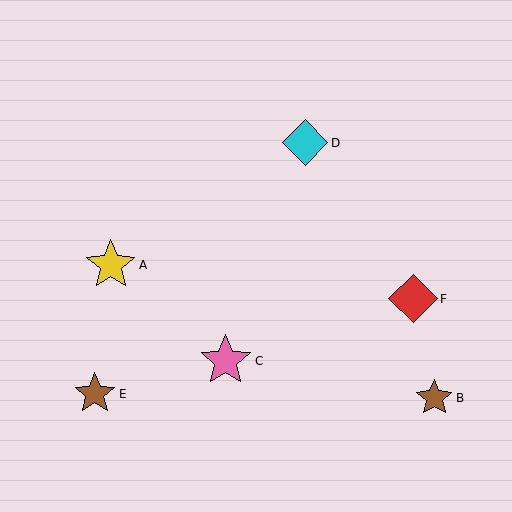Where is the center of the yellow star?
The center of the yellow star is at (111, 265).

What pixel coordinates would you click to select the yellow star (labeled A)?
Click at (111, 265) to select the yellow star A.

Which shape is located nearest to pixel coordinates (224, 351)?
The pink star (labeled C) at (226, 361) is nearest to that location.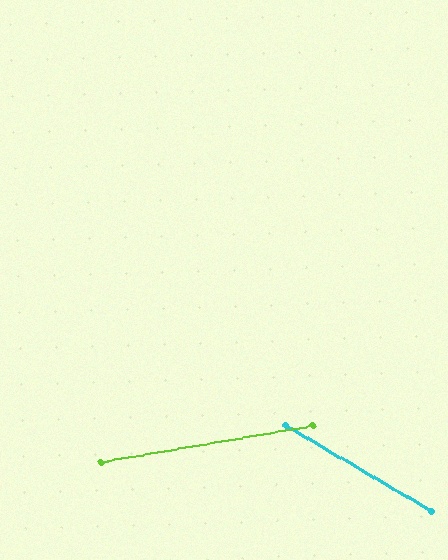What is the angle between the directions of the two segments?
Approximately 40 degrees.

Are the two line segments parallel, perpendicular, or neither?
Neither parallel nor perpendicular — they differ by about 40°.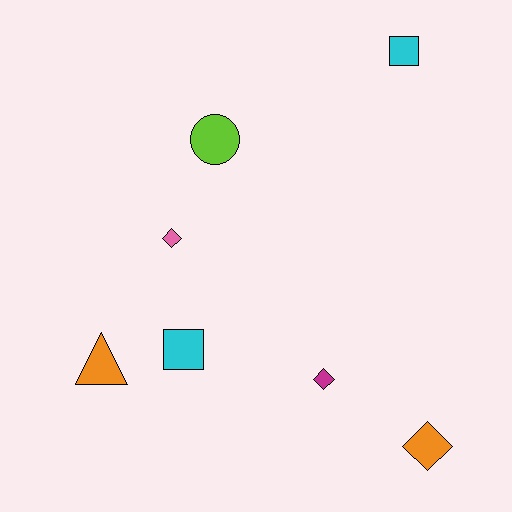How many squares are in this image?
There are 2 squares.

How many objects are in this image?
There are 7 objects.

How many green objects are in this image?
There are no green objects.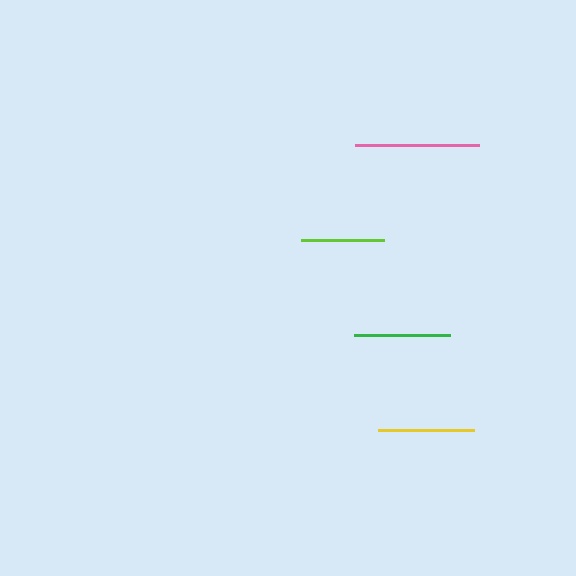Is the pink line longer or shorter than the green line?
The pink line is longer than the green line.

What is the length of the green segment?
The green segment is approximately 96 pixels long.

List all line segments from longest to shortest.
From longest to shortest: pink, green, yellow, lime.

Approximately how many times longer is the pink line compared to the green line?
The pink line is approximately 1.3 times the length of the green line.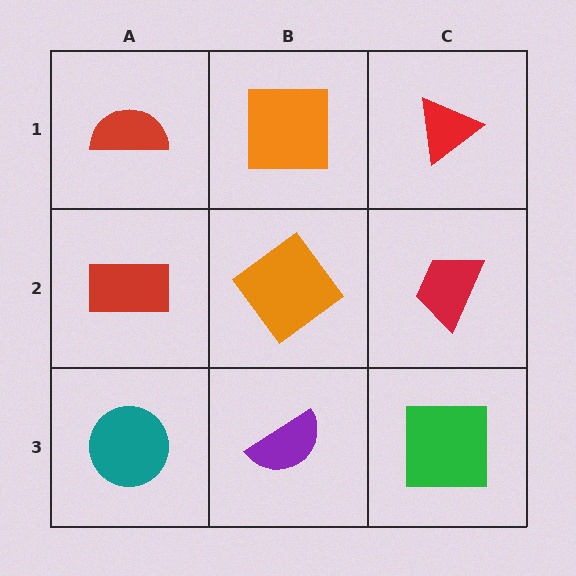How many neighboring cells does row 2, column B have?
4.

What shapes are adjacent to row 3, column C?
A red trapezoid (row 2, column C), a purple semicircle (row 3, column B).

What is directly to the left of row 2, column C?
An orange diamond.